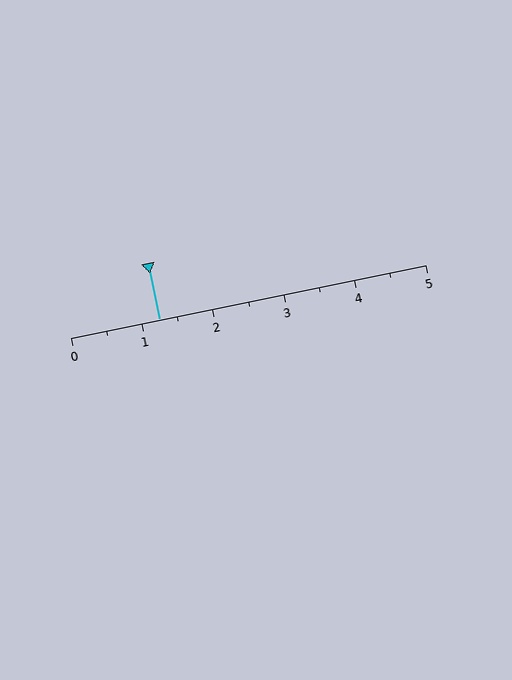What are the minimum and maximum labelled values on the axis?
The axis runs from 0 to 5.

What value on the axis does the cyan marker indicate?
The marker indicates approximately 1.2.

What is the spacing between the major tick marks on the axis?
The major ticks are spaced 1 apart.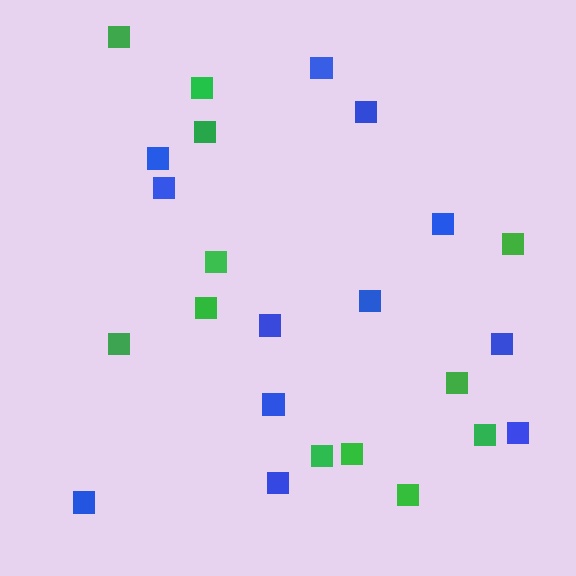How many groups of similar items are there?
There are 2 groups: one group of green squares (12) and one group of blue squares (12).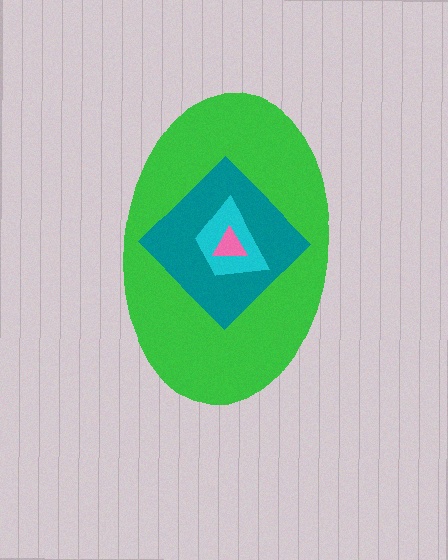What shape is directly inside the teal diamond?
The cyan trapezoid.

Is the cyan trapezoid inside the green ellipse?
Yes.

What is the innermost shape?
The pink triangle.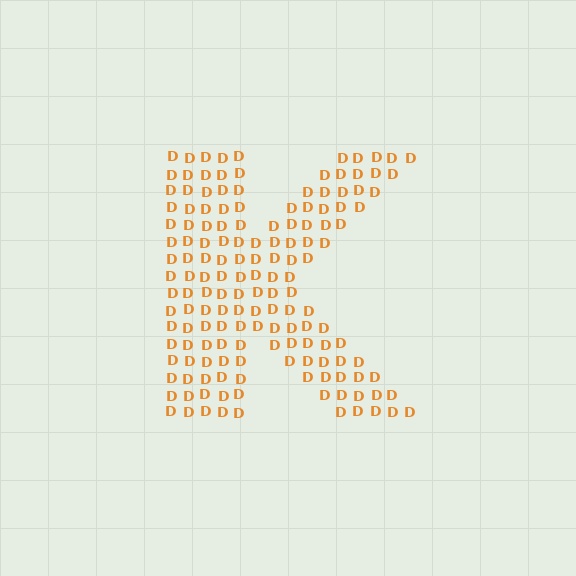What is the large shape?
The large shape is the letter K.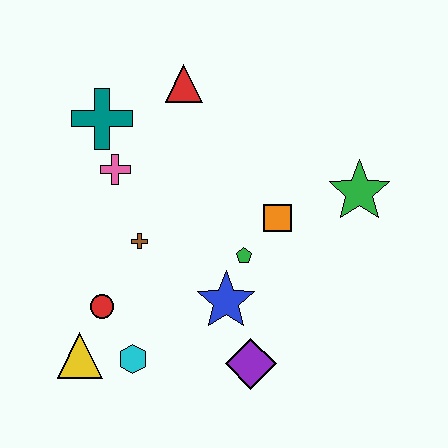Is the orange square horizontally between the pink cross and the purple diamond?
No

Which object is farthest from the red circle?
The green star is farthest from the red circle.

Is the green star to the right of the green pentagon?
Yes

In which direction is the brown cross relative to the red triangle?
The brown cross is below the red triangle.